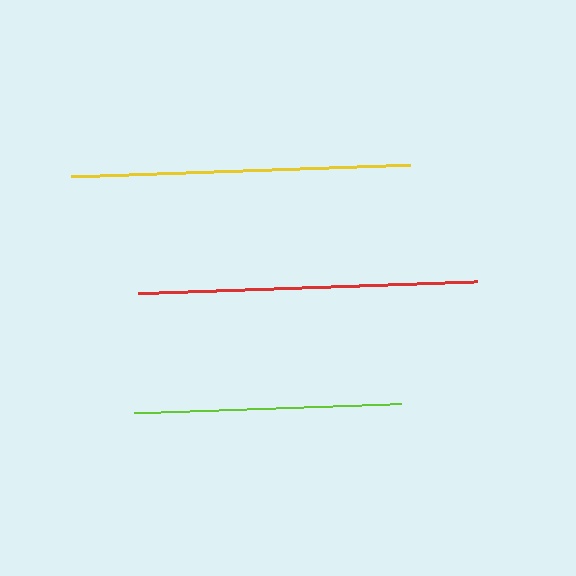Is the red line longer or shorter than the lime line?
The red line is longer than the lime line.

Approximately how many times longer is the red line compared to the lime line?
The red line is approximately 1.3 times the length of the lime line.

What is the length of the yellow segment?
The yellow segment is approximately 339 pixels long.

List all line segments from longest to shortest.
From longest to shortest: red, yellow, lime.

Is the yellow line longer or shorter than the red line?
The red line is longer than the yellow line.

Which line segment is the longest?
The red line is the longest at approximately 339 pixels.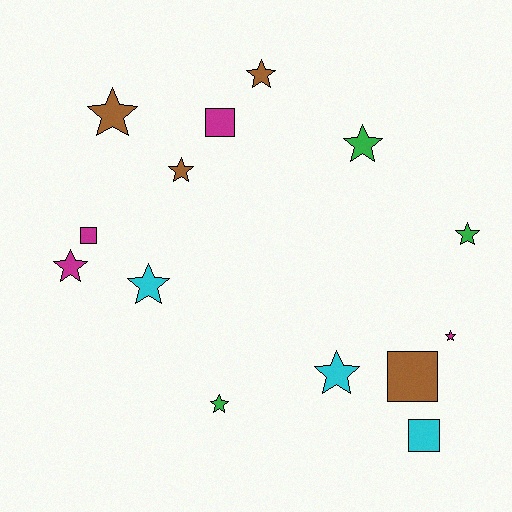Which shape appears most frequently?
Star, with 10 objects.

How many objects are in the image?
There are 14 objects.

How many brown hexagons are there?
There are no brown hexagons.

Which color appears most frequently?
Brown, with 4 objects.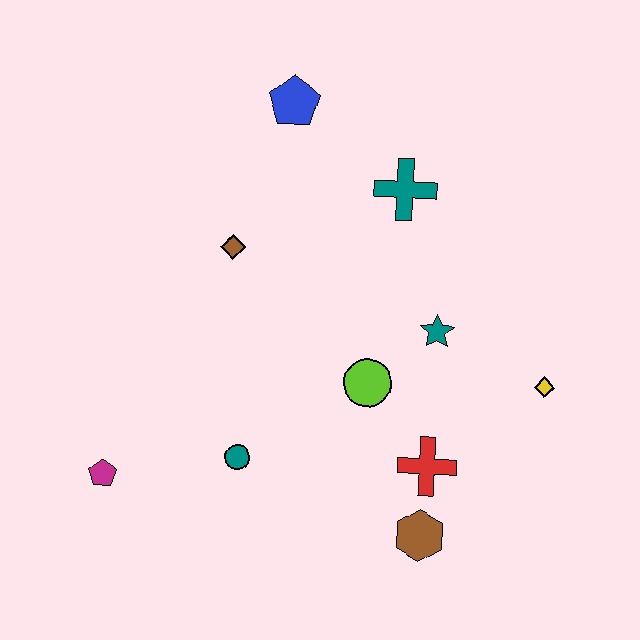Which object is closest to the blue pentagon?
The teal cross is closest to the blue pentagon.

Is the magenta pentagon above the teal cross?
No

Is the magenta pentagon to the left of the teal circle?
Yes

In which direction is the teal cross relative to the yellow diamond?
The teal cross is above the yellow diamond.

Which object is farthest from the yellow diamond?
The magenta pentagon is farthest from the yellow diamond.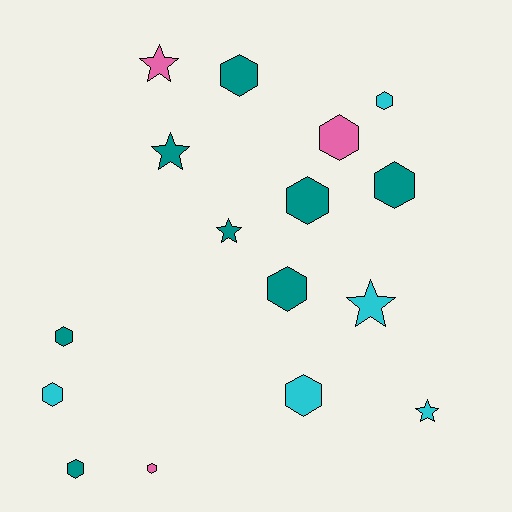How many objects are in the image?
There are 16 objects.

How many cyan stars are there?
There are 2 cyan stars.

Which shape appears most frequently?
Hexagon, with 11 objects.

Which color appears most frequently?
Teal, with 8 objects.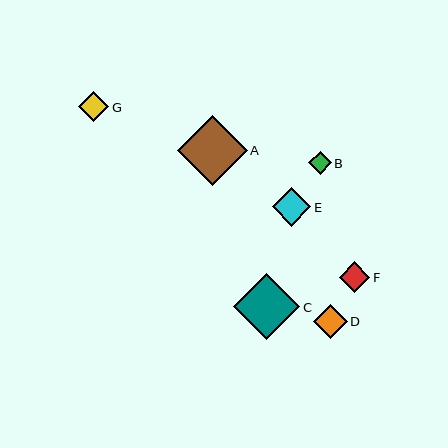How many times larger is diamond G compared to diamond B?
Diamond G is approximately 1.3 times the size of diamond B.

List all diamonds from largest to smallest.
From largest to smallest: A, C, E, D, G, F, B.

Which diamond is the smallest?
Diamond B is the smallest with a size of approximately 23 pixels.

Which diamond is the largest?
Diamond A is the largest with a size of approximately 70 pixels.